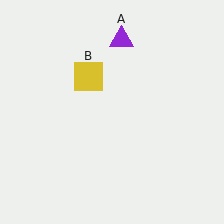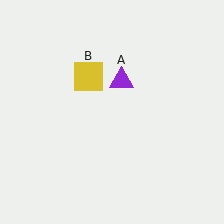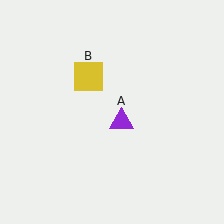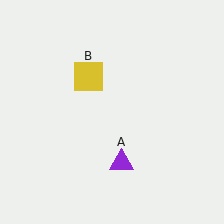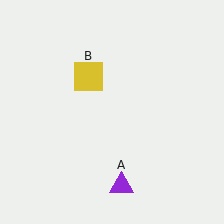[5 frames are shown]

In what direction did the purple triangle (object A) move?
The purple triangle (object A) moved down.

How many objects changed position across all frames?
1 object changed position: purple triangle (object A).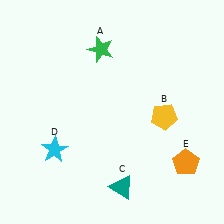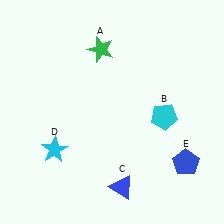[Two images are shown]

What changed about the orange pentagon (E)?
In Image 1, E is orange. In Image 2, it changed to blue.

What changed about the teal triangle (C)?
In Image 1, C is teal. In Image 2, it changed to blue.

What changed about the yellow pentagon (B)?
In Image 1, B is yellow. In Image 2, it changed to cyan.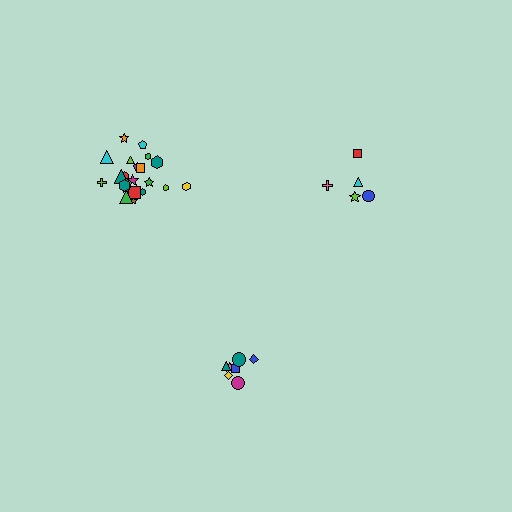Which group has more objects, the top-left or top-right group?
The top-left group.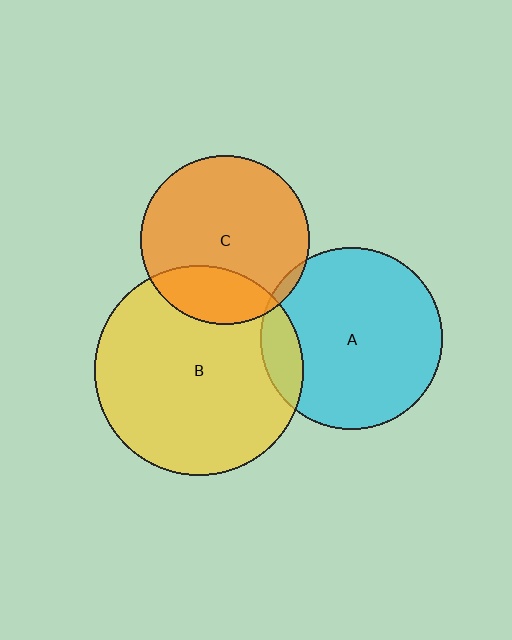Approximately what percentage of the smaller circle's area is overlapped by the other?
Approximately 5%.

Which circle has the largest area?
Circle B (yellow).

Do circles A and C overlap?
Yes.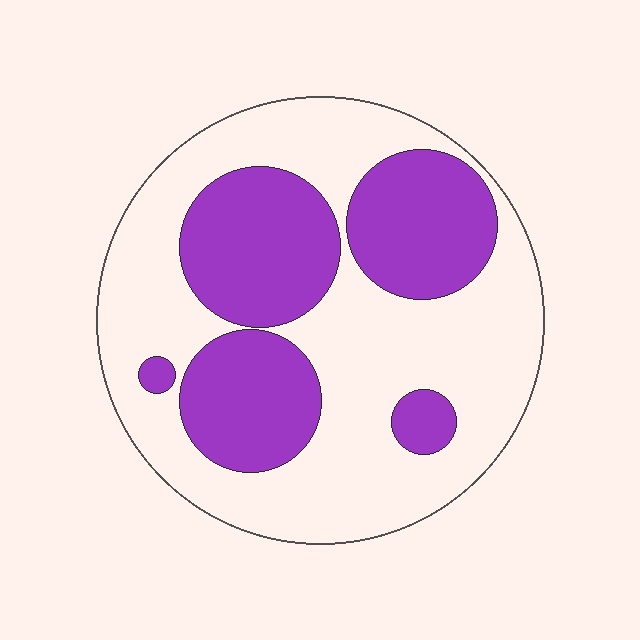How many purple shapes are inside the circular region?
5.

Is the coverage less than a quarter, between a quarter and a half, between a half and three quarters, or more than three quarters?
Between a quarter and a half.